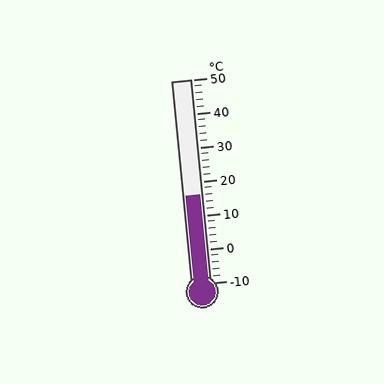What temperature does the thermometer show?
The thermometer shows approximately 16°C.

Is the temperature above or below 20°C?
The temperature is below 20°C.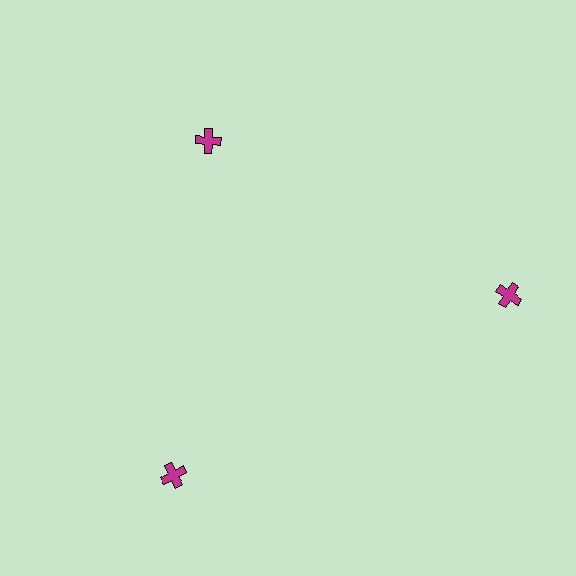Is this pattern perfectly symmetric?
No. The 3 magenta crosses are arranged in a ring, but one element near the 11 o'clock position is pulled inward toward the center, breaking the 3-fold rotational symmetry.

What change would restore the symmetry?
The symmetry would be restored by moving it outward, back onto the ring so that all 3 crosses sit at equal angles and equal distance from the center.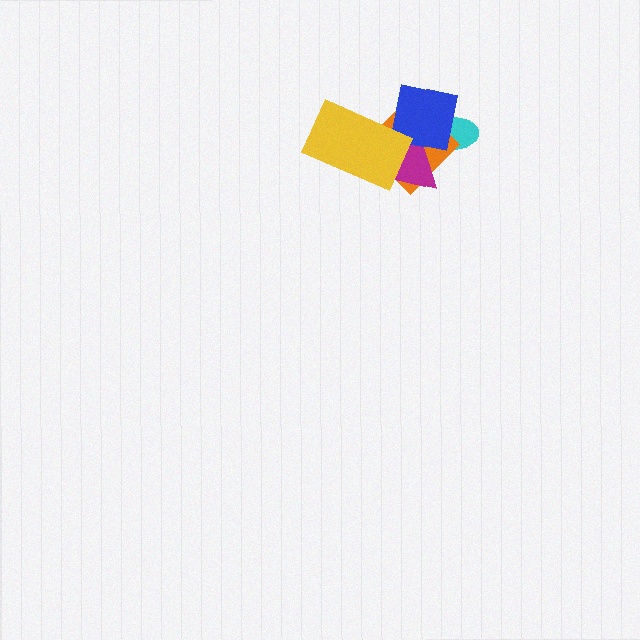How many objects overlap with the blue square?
3 objects overlap with the blue square.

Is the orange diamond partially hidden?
Yes, it is partially covered by another shape.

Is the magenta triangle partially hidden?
Yes, it is partially covered by another shape.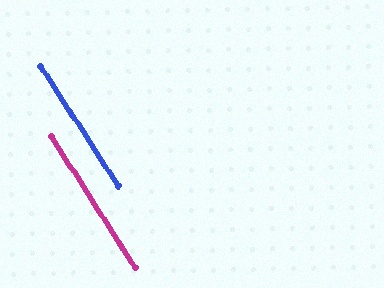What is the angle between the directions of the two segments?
Approximately 1 degree.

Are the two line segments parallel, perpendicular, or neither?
Parallel — their directions differ by only 0.6°.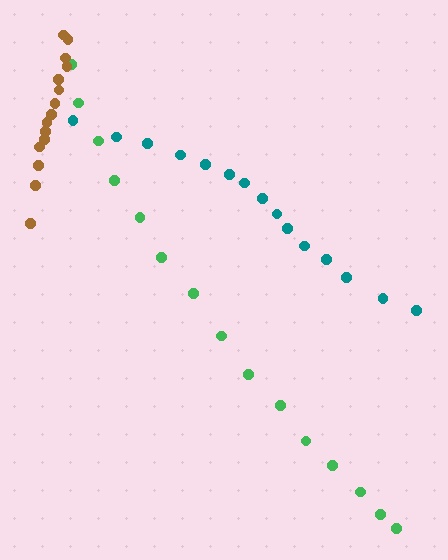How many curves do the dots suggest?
There are 3 distinct paths.